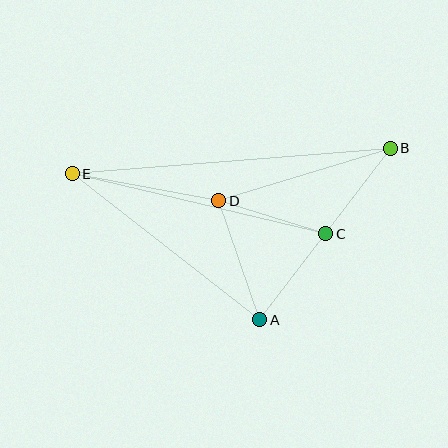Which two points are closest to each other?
Points B and C are closest to each other.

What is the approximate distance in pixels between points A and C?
The distance between A and C is approximately 108 pixels.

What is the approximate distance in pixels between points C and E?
The distance between C and E is approximately 260 pixels.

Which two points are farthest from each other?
Points B and E are farthest from each other.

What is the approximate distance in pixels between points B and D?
The distance between B and D is approximately 180 pixels.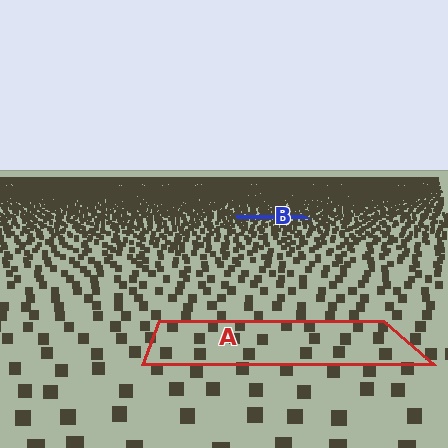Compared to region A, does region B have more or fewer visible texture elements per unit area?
Region B has more texture elements per unit area — they are packed more densely because it is farther away.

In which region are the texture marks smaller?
The texture marks are smaller in region B, because it is farther away.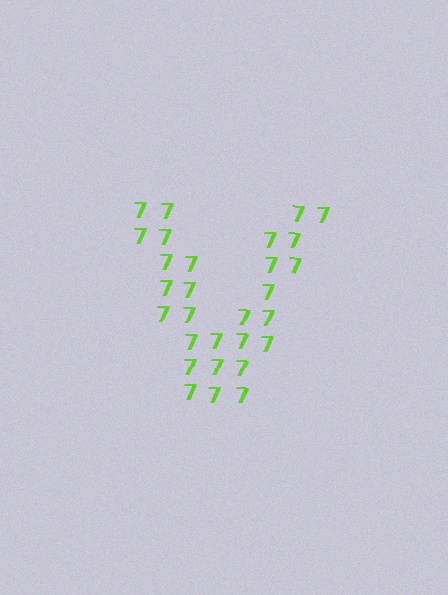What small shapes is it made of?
It is made of small digit 7's.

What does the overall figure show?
The overall figure shows the letter V.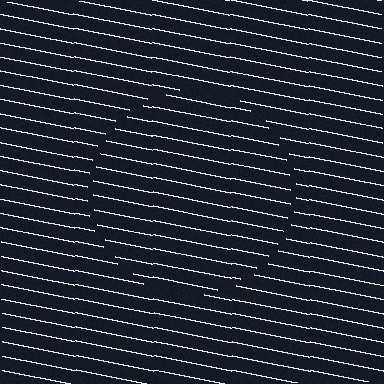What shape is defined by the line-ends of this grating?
An illusory circle. The interior of the shape contains the same grating, shifted by half a period — the contour is defined by the phase discontinuity where line-ends from the inner and outer gratings abut.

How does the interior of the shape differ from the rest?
The interior of the shape contains the same grating, shifted by half a period — the contour is defined by the phase discontinuity where line-ends from the inner and outer gratings abut.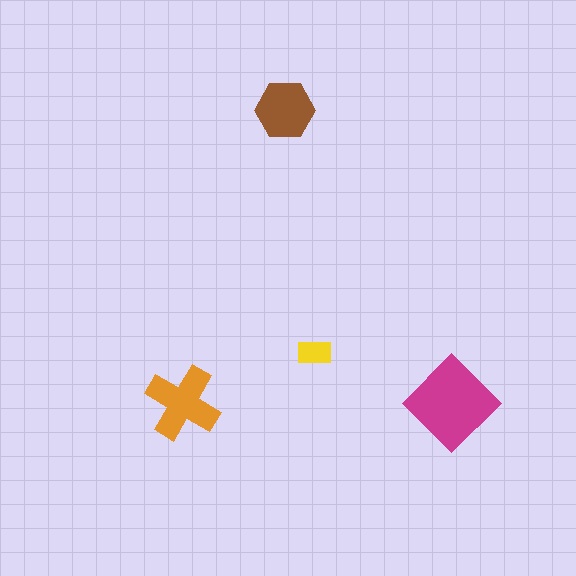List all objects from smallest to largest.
The yellow rectangle, the brown hexagon, the orange cross, the magenta diamond.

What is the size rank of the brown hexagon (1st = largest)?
3rd.